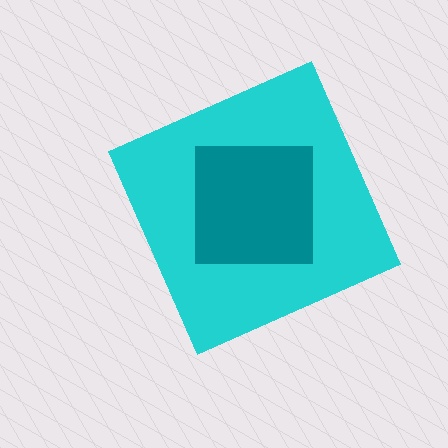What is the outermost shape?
The cyan diamond.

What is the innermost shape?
The teal square.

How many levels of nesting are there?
2.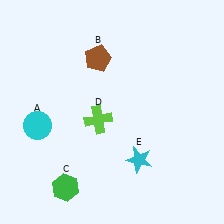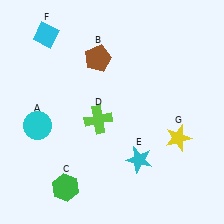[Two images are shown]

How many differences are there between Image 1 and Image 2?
There are 2 differences between the two images.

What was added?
A cyan diamond (F), a yellow star (G) were added in Image 2.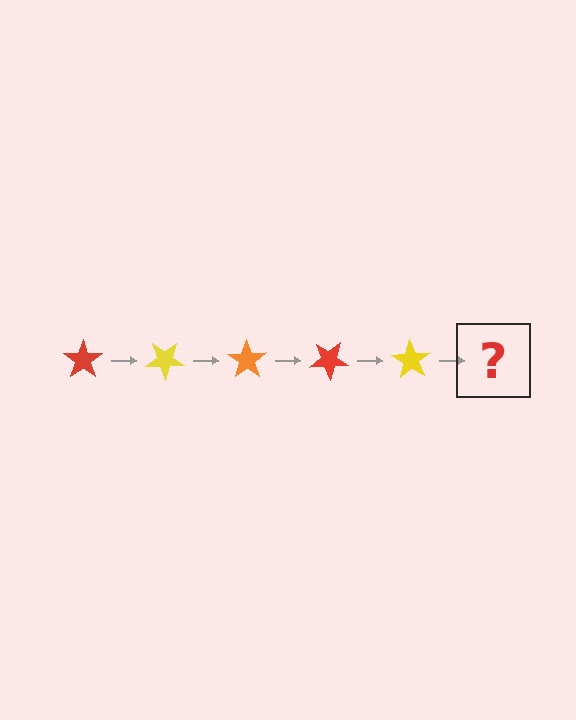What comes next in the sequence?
The next element should be an orange star, rotated 175 degrees from the start.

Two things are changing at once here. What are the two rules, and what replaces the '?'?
The two rules are that it rotates 35 degrees each step and the color cycles through red, yellow, and orange. The '?' should be an orange star, rotated 175 degrees from the start.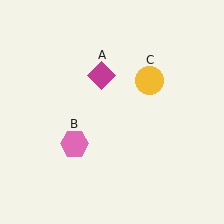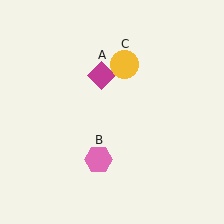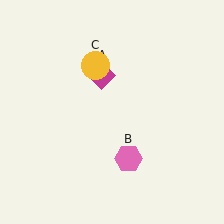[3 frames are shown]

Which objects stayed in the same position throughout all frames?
Magenta diamond (object A) remained stationary.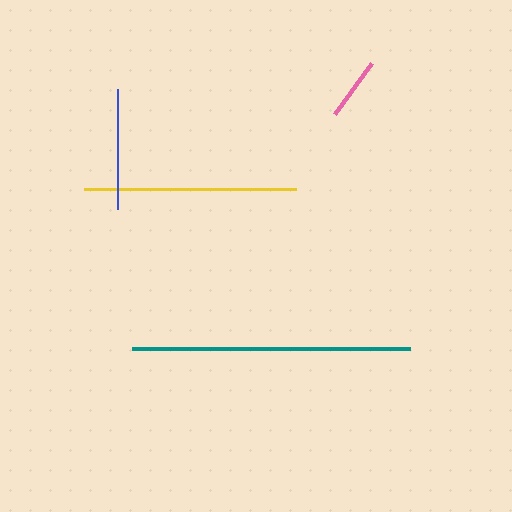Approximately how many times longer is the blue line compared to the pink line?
The blue line is approximately 1.9 times the length of the pink line.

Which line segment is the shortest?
The pink line is the shortest at approximately 63 pixels.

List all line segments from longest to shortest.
From longest to shortest: teal, yellow, blue, pink.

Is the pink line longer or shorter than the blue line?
The blue line is longer than the pink line.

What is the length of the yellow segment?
The yellow segment is approximately 212 pixels long.